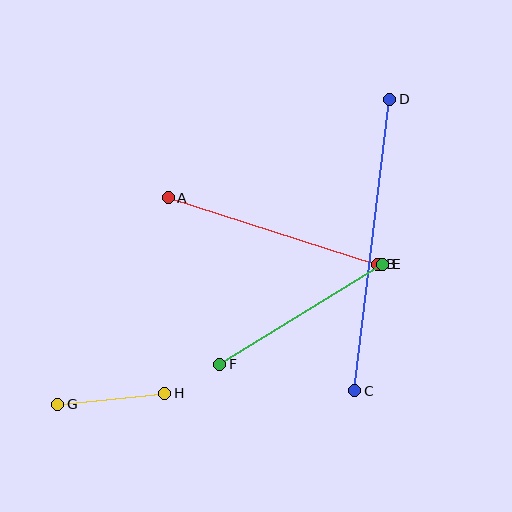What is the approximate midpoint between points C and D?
The midpoint is at approximately (372, 245) pixels.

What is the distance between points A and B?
The distance is approximately 219 pixels.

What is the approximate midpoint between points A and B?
The midpoint is at approximately (273, 231) pixels.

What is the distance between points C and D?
The distance is approximately 294 pixels.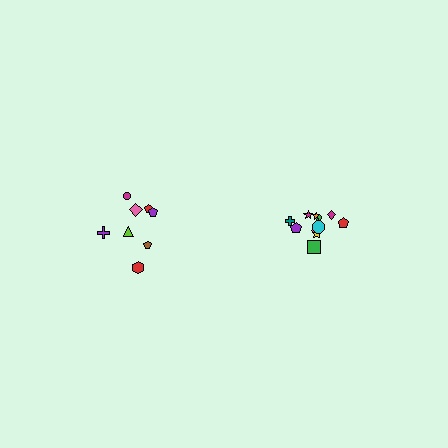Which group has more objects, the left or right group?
The right group.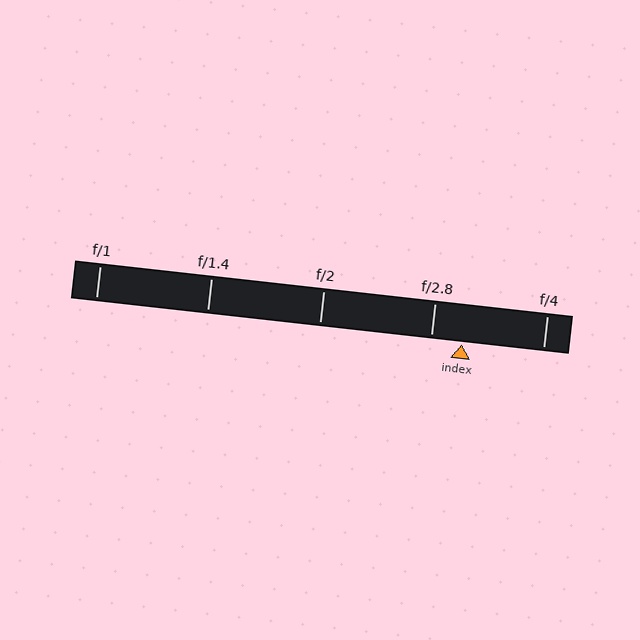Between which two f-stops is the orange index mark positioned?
The index mark is between f/2.8 and f/4.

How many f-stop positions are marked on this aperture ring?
There are 5 f-stop positions marked.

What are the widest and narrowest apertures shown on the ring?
The widest aperture shown is f/1 and the narrowest is f/4.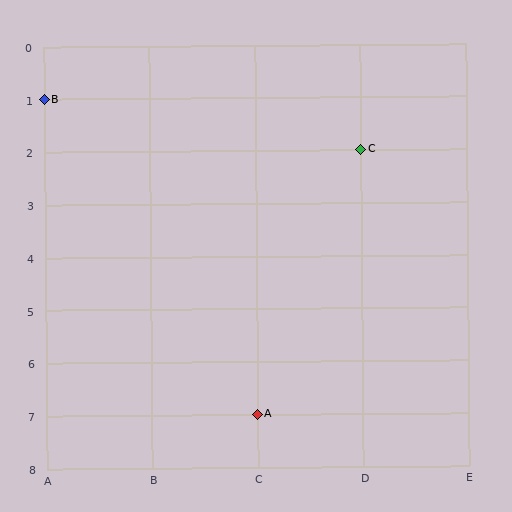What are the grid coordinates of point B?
Point B is at grid coordinates (A, 1).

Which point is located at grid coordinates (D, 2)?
Point C is at (D, 2).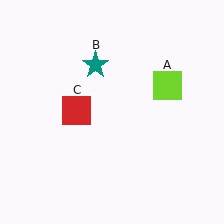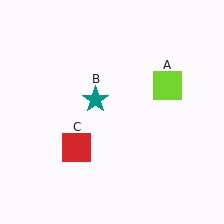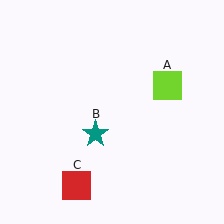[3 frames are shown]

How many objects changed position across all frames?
2 objects changed position: teal star (object B), red square (object C).